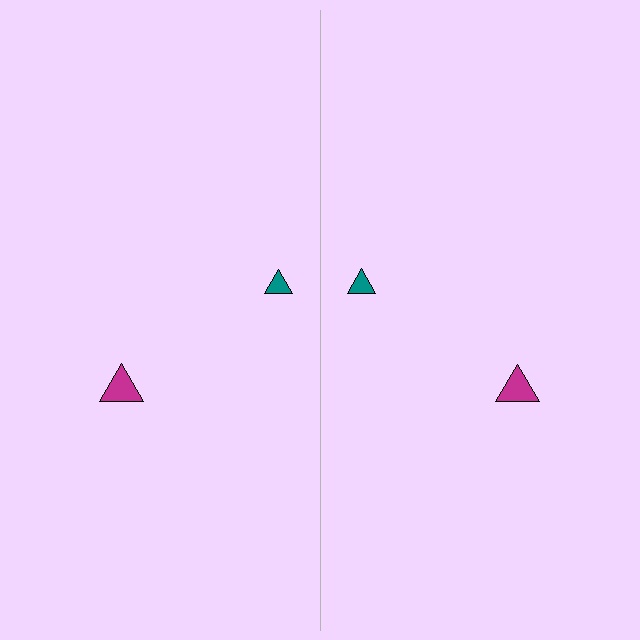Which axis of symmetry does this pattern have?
The pattern has a vertical axis of symmetry running through the center of the image.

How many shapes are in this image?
There are 4 shapes in this image.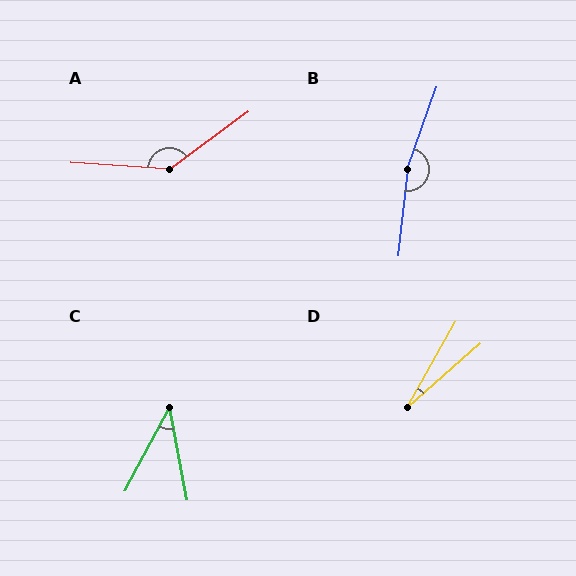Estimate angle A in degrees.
Approximately 139 degrees.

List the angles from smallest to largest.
D (19°), C (39°), A (139°), B (167°).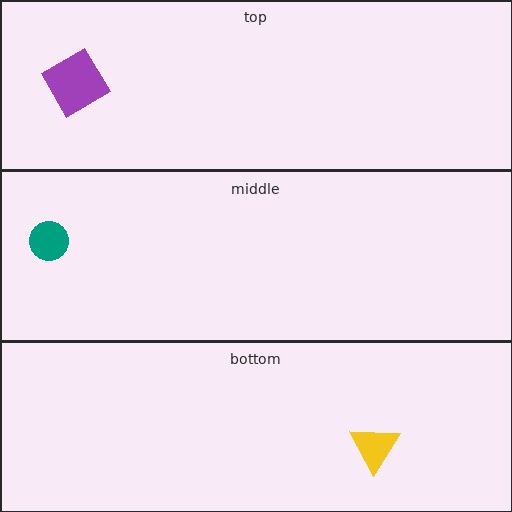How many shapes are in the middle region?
1.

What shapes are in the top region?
The purple diamond.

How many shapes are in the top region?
1.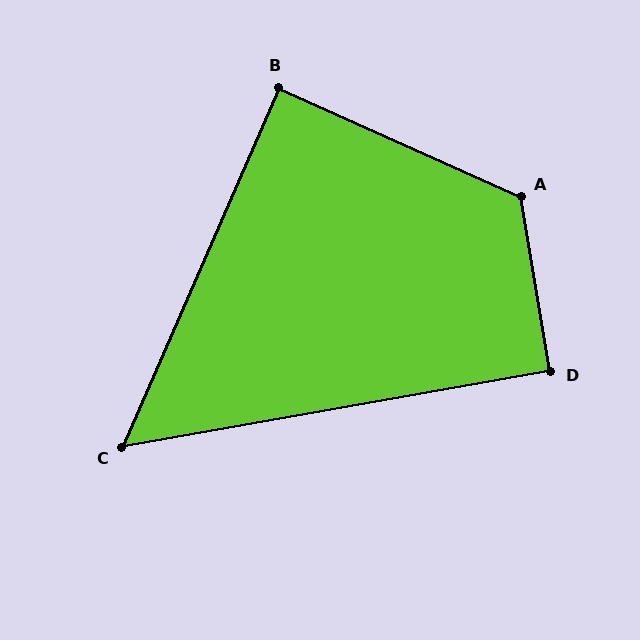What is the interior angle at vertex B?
Approximately 89 degrees (approximately right).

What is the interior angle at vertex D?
Approximately 91 degrees (approximately right).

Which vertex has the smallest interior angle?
C, at approximately 56 degrees.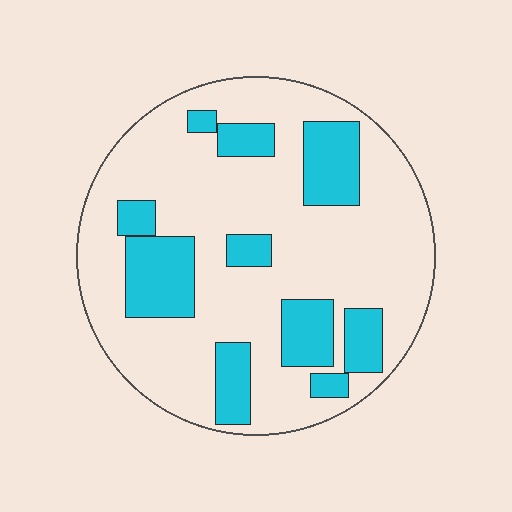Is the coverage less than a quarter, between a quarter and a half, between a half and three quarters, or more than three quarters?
Between a quarter and a half.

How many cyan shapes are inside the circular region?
10.